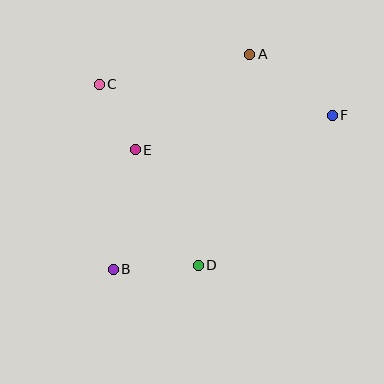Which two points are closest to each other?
Points C and E are closest to each other.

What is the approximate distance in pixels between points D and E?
The distance between D and E is approximately 132 pixels.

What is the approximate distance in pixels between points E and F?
The distance between E and F is approximately 200 pixels.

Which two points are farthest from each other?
Points B and F are farthest from each other.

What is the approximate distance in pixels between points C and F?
The distance between C and F is approximately 235 pixels.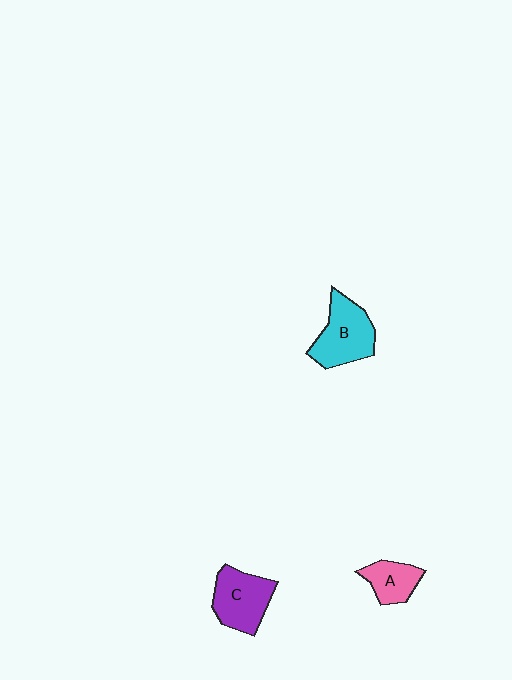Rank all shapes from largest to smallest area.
From largest to smallest: B (cyan), C (purple), A (pink).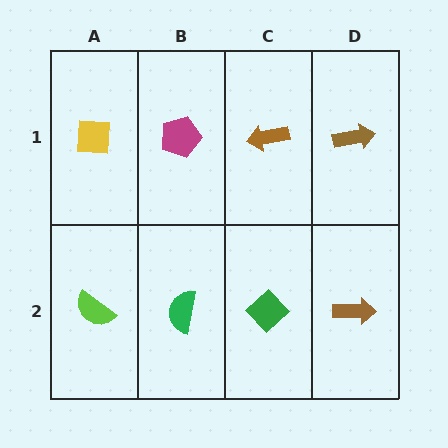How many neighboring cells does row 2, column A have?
2.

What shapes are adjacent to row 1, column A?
A lime semicircle (row 2, column A), a magenta pentagon (row 1, column B).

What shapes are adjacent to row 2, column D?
A brown arrow (row 1, column D), a green diamond (row 2, column C).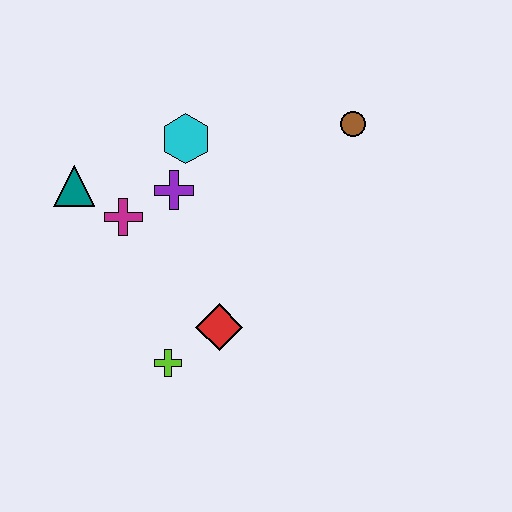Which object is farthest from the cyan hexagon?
The lime cross is farthest from the cyan hexagon.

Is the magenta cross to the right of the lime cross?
No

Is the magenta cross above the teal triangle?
No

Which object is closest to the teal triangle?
The magenta cross is closest to the teal triangle.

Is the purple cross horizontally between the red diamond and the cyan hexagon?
No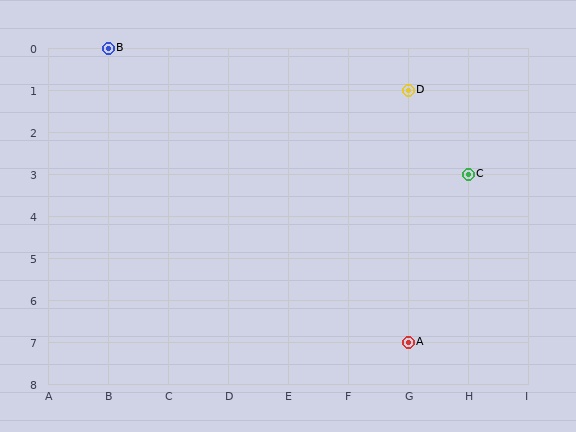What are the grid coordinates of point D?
Point D is at grid coordinates (G, 1).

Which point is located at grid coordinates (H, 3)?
Point C is at (H, 3).